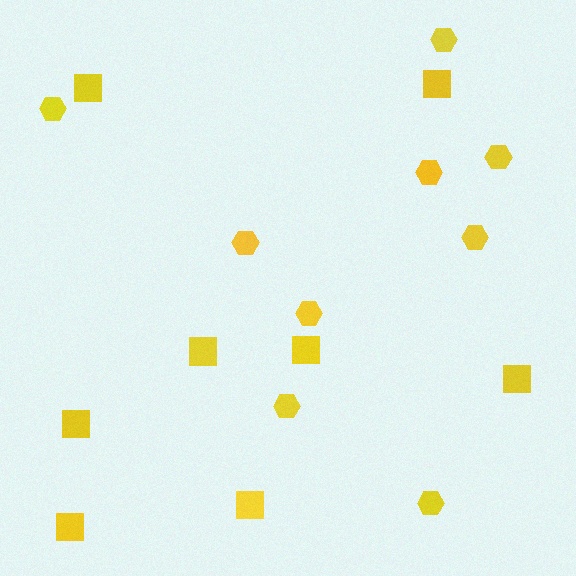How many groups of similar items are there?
There are 2 groups: one group of squares (8) and one group of hexagons (9).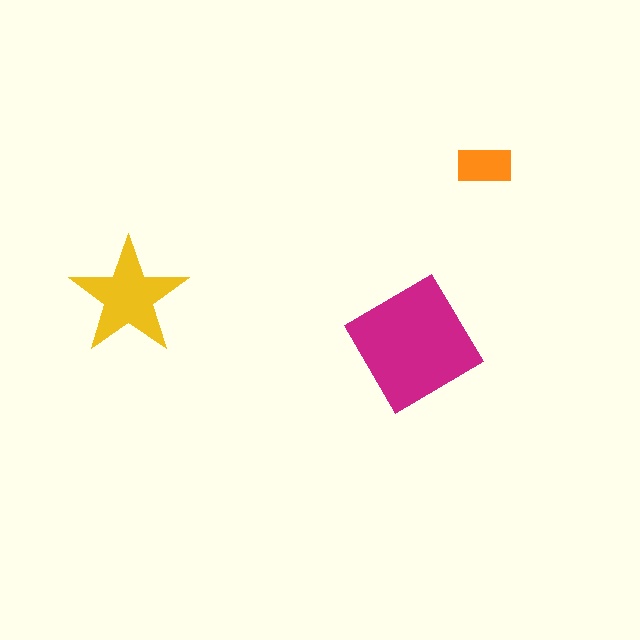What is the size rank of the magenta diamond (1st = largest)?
1st.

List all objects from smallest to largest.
The orange rectangle, the yellow star, the magenta diamond.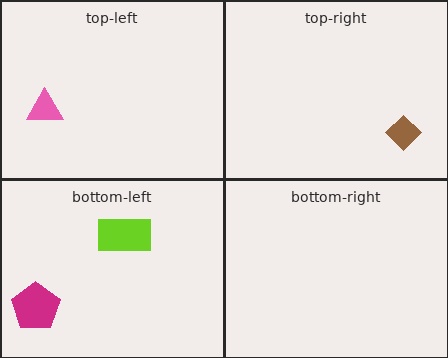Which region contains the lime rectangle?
The bottom-left region.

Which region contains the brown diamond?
The top-right region.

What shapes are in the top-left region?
The pink triangle.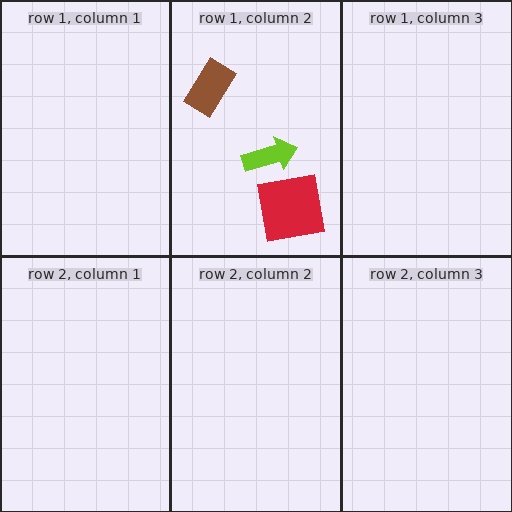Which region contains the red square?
The row 1, column 2 region.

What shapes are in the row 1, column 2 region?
The red square, the lime arrow, the brown rectangle.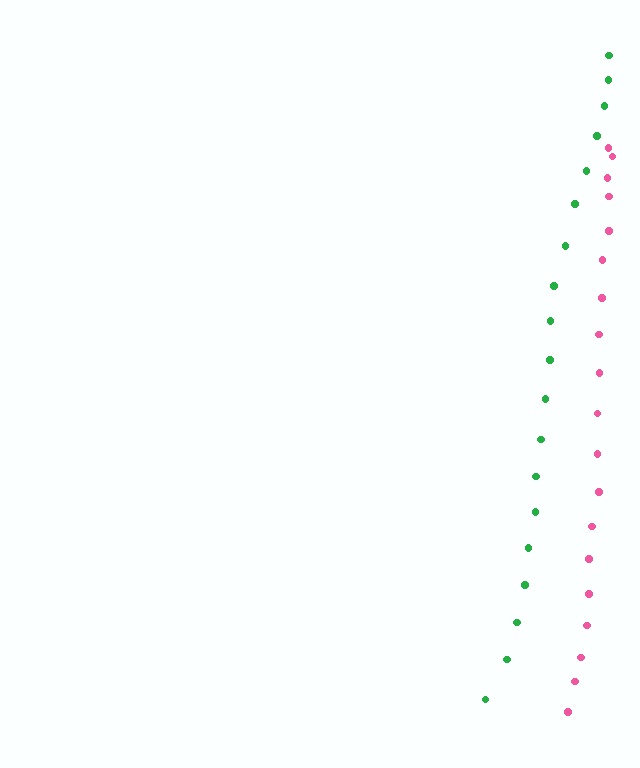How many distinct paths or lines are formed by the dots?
There are 2 distinct paths.